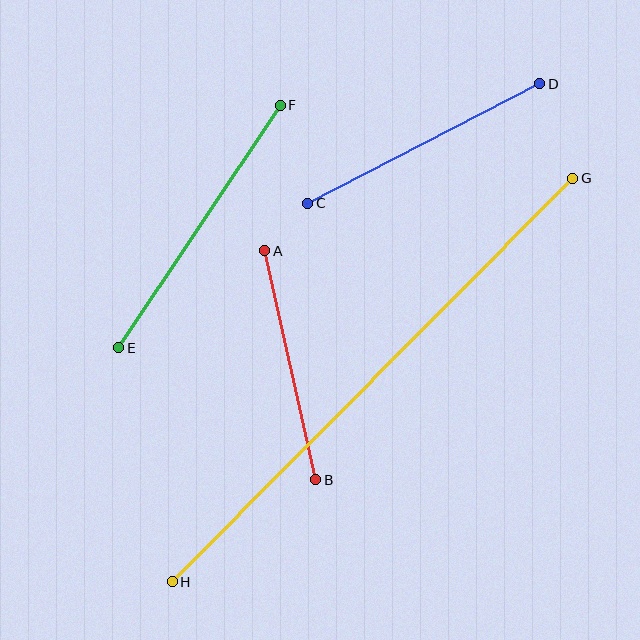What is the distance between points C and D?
The distance is approximately 261 pixels.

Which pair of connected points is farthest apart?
Points G and H are farthest apart.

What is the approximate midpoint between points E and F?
The midpoint is at approximately (200, 226) pixels.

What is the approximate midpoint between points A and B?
The midpoint is at approximately (290, 365) pixels.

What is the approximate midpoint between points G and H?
The midpoint is at approximately (372, 380) pixels.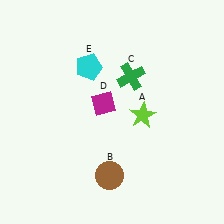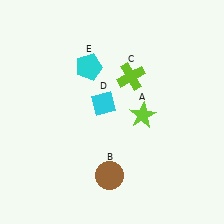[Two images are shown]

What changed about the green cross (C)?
In Image 1, C is green. In Image 2, it changed to lime.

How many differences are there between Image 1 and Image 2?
There are 2 differences between the two images.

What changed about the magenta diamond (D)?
In Image 1, D is magenta. In Image 2, it changed to cyan.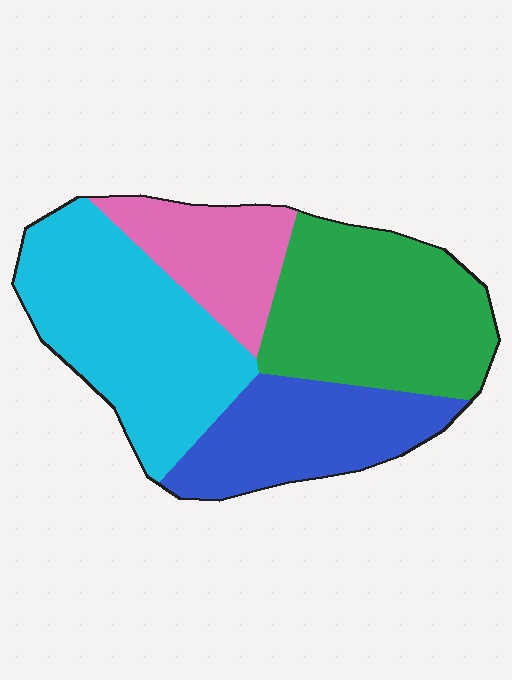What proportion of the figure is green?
Green covers around 30% of the figure.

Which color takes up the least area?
Pink, at roughly 15%.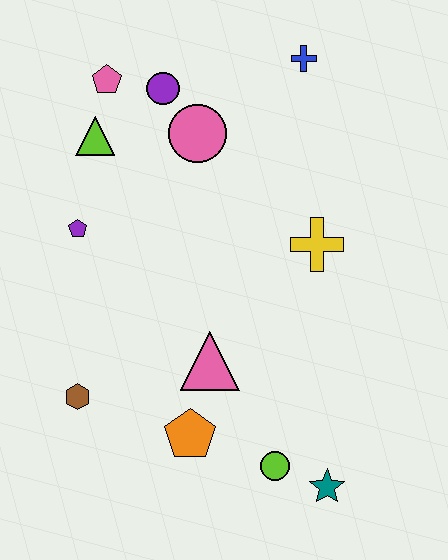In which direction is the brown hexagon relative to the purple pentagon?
The brown hexagon is below the purple pentagon.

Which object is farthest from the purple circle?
The teal star is farthest from the purple circle.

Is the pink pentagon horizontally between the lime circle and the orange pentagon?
No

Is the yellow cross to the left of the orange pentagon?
No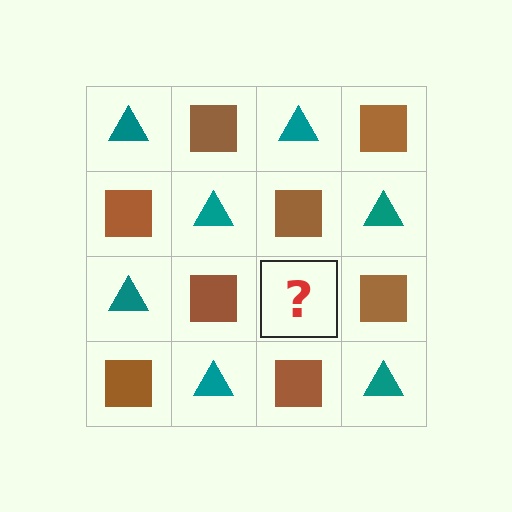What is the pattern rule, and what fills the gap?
The rule is that it alternates teal triangle and brown square in a checkerboard pattern. The gap should be filled with a teal triangle.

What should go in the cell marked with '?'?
The missing cell should contain a teal triangle.